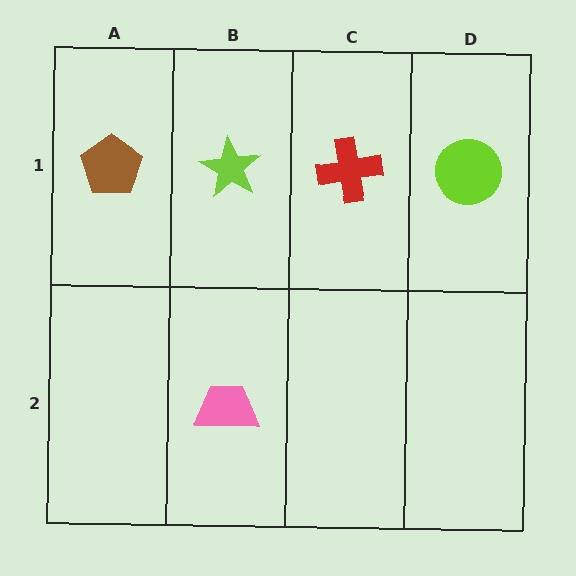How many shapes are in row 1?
4 shapes.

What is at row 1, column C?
A red cross.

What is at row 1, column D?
A lime circle.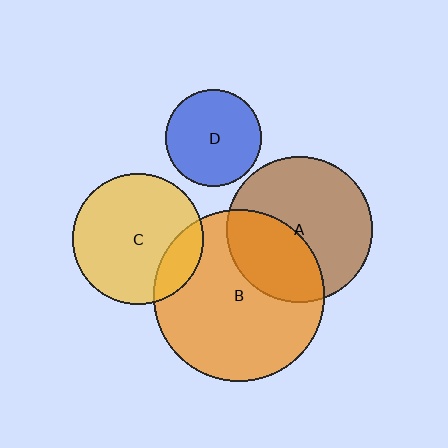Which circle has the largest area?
Circle B (orange).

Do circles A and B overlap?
Yes.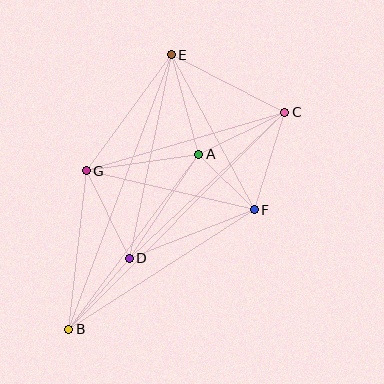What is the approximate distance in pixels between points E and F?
The distance between E and F is approximately 176 pixels.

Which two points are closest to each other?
Points A and F are closest to each other.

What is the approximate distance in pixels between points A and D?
The distance between A and D is approximately 125 pixels.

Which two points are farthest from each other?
Points B and C are farthest from each other.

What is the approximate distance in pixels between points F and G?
The distance between F and G is approximately 173 pixels.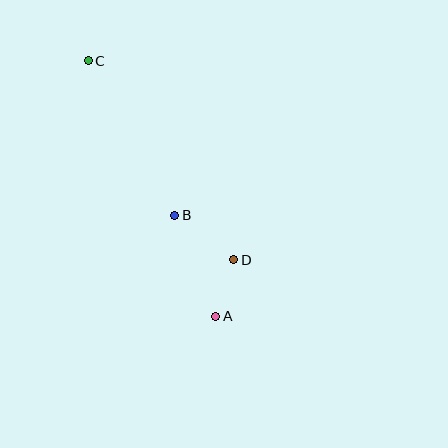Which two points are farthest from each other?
Points A and C are farthest from each other.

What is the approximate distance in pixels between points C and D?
The distance between C and D is approximately 247 pixels.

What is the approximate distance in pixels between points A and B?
The distance between A and B is approximately 109 pixels.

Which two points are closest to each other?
Points A and D are closest to each other.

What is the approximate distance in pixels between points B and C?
The distance between B and C is approximately 178 pixels.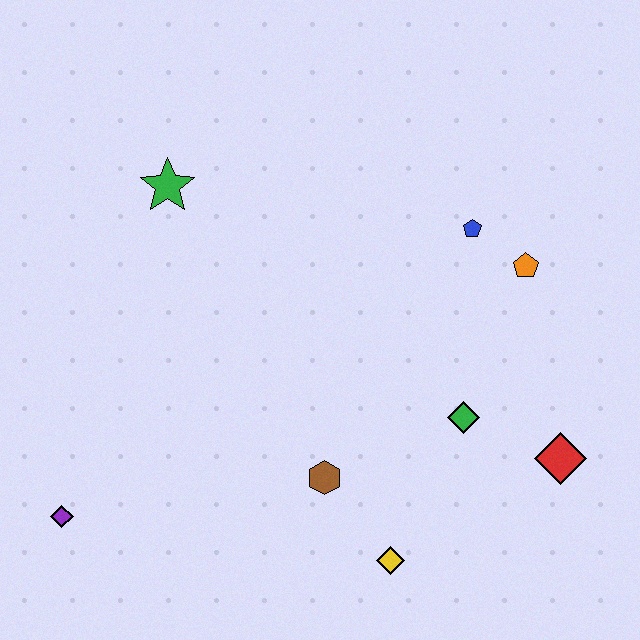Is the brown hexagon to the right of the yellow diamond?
No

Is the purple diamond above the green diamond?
No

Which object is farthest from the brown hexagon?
The green star is farthest from the brown hexagon.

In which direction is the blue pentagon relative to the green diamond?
The blue pentagon is above the green diamond.